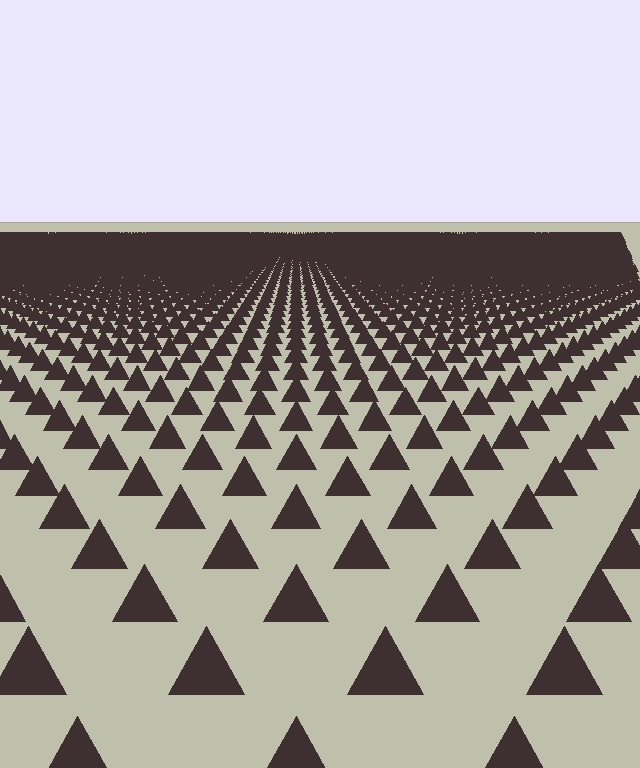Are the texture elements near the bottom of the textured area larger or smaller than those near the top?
Larger. Near the bottom, elements are closer to the viewer and appear at a bigger on-screen size.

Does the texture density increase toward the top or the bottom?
Density increases toward the top.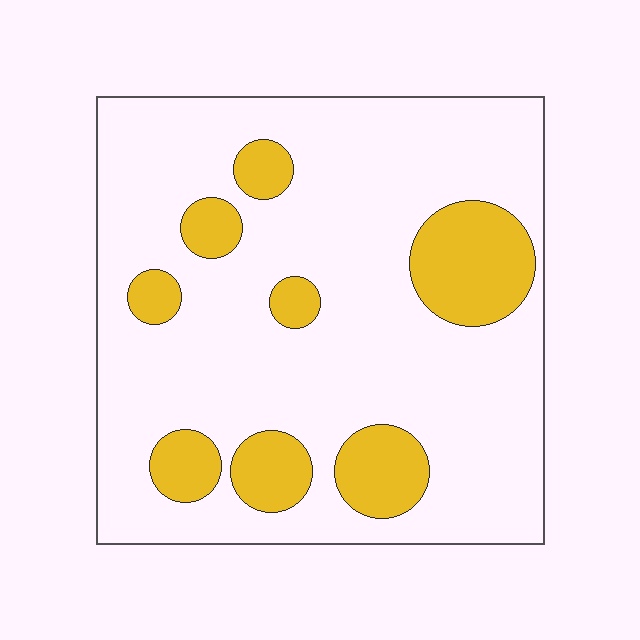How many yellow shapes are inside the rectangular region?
8.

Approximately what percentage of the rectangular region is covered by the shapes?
Approximately 20%.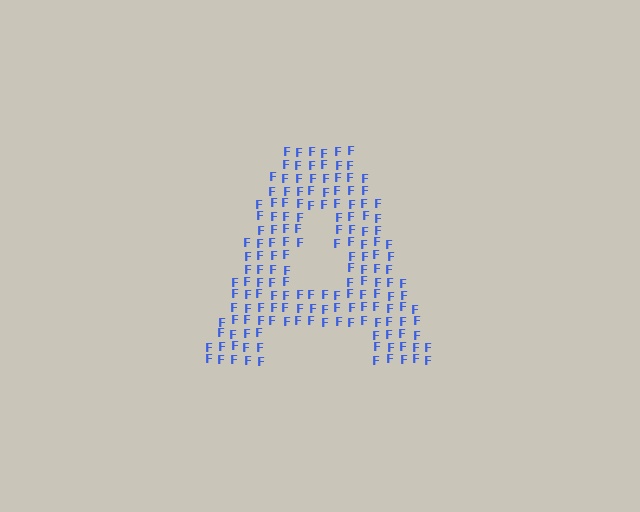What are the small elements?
The small elements are letter F's.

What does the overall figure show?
The overall figure shows the letter A.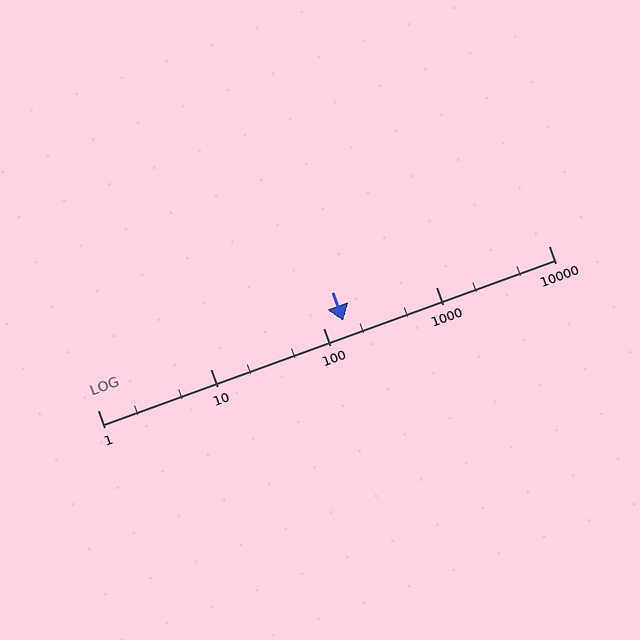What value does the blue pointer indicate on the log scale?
The pointer indicates approximately 150.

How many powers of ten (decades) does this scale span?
The scale spans 4 decades, from 1 to 10000.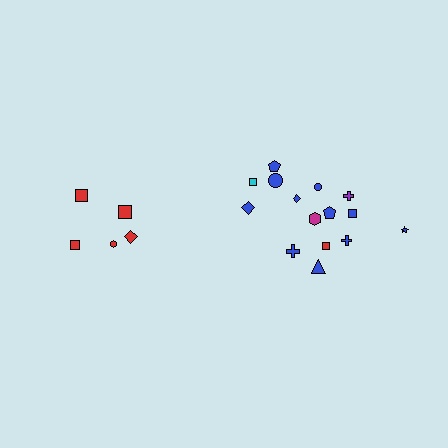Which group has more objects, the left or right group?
The right group.